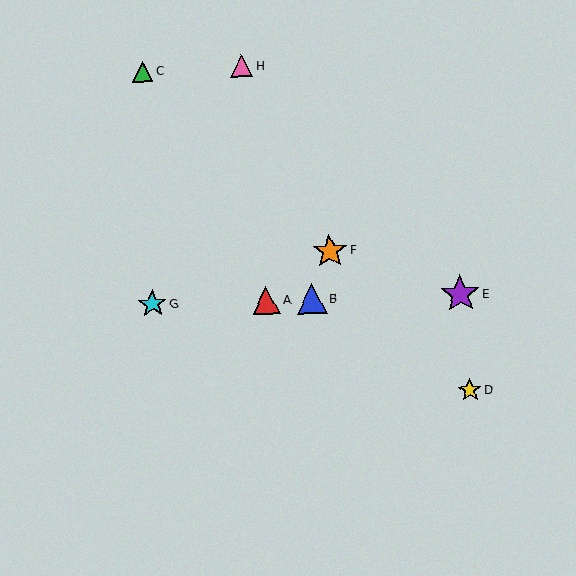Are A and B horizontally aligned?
Yes, both are at y≈300.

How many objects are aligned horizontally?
4 objects (A, B, E, G) are aligned horizontally.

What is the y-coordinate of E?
Object E is at y≈294.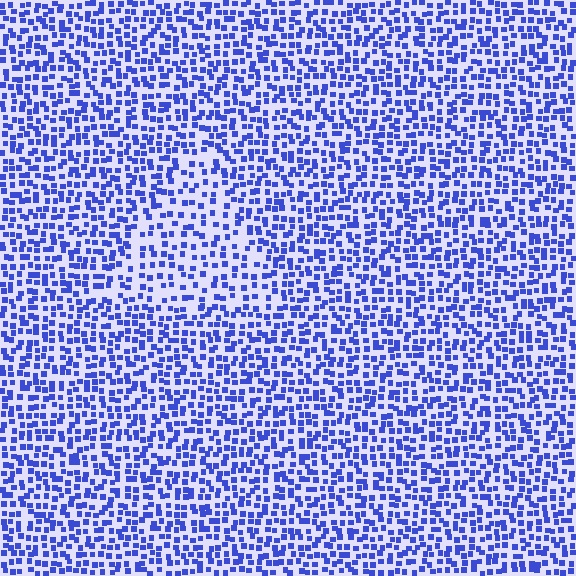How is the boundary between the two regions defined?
The boundary is defined by a change in element density (approximately 1.6x ratio). All elements are the same color, size, and shape.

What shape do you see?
I see a triangle.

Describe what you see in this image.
The image contains small blue elements arranged at two different densities. A triangle-shaped region is visible where the elements are less densely packed than the surrounding area.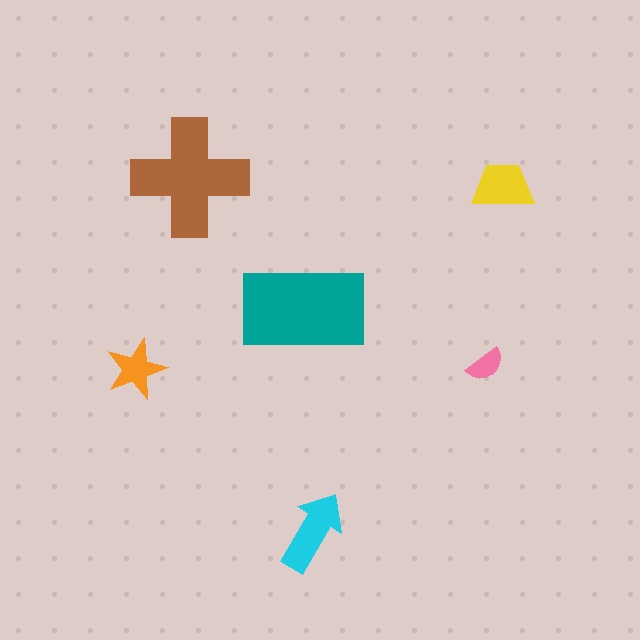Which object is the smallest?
The pink semicircle.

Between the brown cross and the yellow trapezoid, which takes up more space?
The brown cross.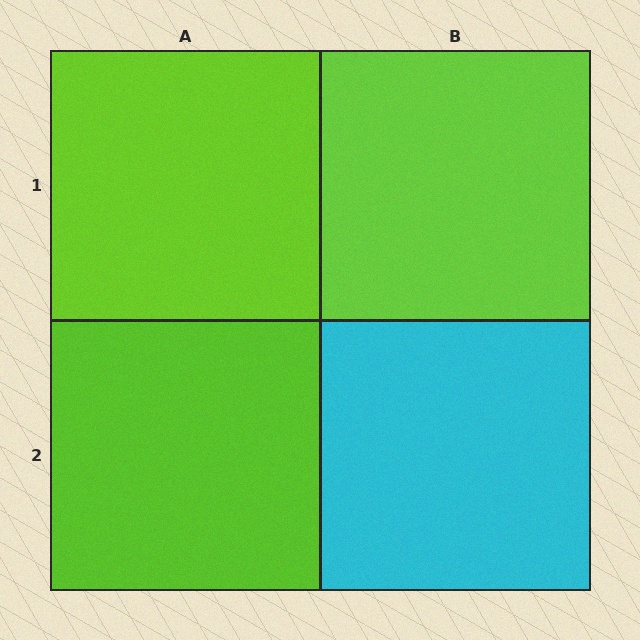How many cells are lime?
3 cells are lime.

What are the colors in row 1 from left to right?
Lime, lime.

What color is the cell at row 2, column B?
Cyan.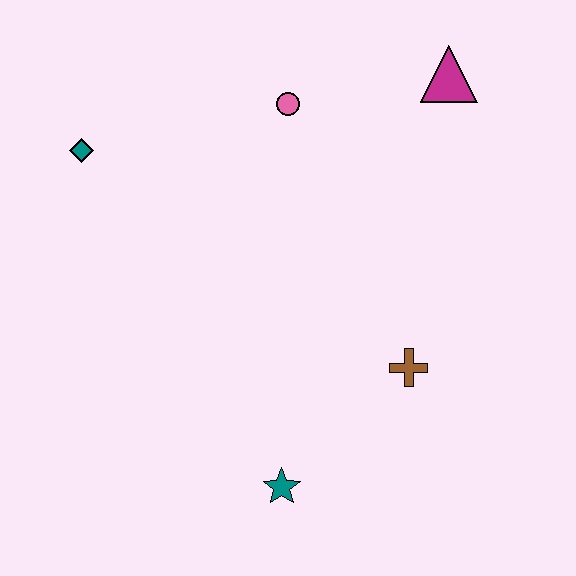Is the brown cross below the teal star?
No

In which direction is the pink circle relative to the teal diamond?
The pink circle is to the right of the teal diamond.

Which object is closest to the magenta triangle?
The pink circle is closest to the magenta triangle.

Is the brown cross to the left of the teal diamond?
No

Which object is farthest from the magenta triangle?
The teal star is farthest from the magenta triangle.